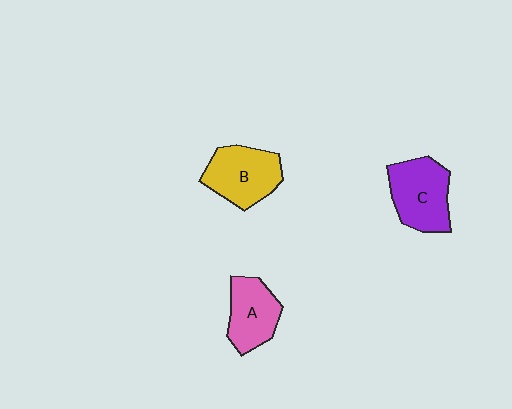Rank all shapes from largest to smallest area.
From largest to smallest: C (purple), B (yellow), A (pink).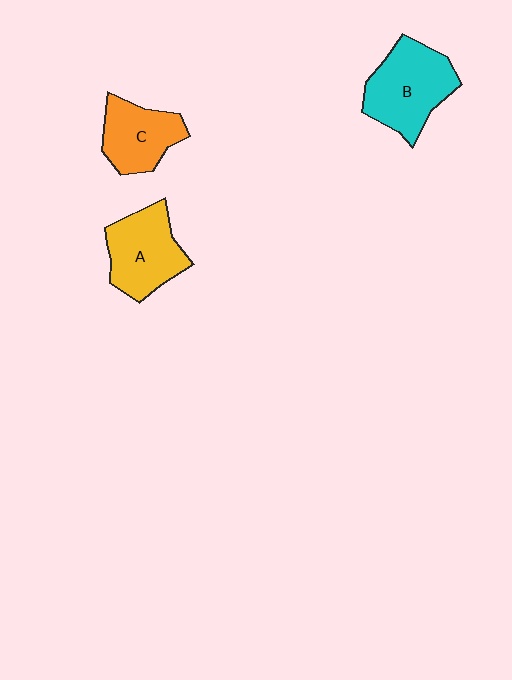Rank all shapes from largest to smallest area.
From largest to smallest: B (cyan), A (yellow), C (orange).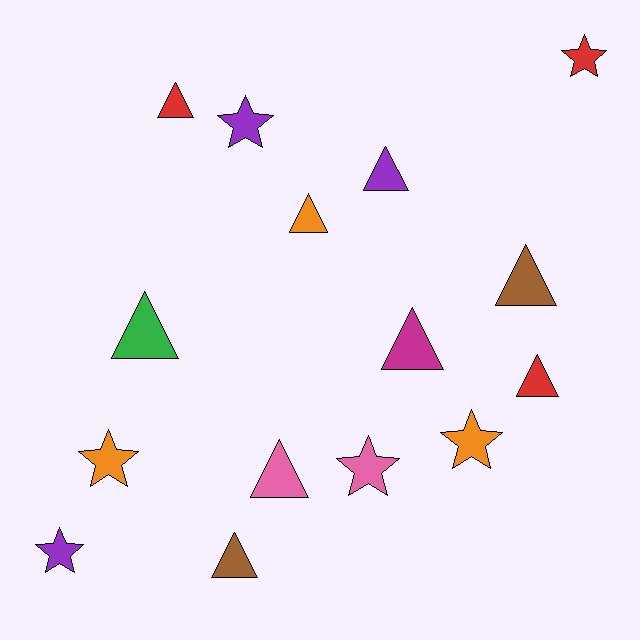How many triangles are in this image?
There are 9 triangles.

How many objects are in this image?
There are 15 objects.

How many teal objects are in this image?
There are no teal objects.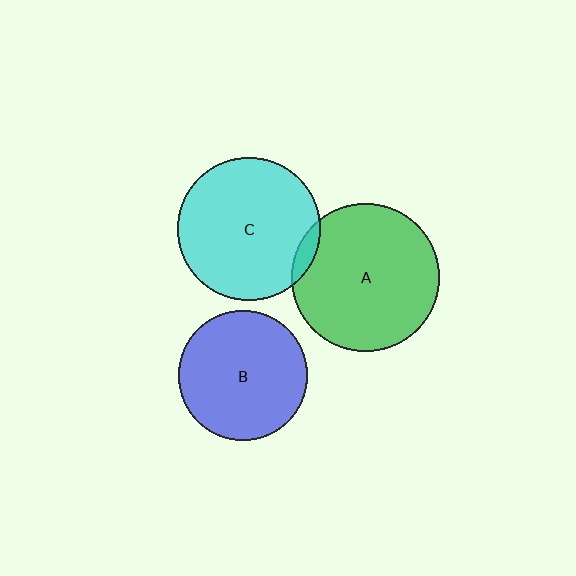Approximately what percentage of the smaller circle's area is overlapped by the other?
Approximately 5%.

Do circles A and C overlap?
Yes.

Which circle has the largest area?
Circle A (green).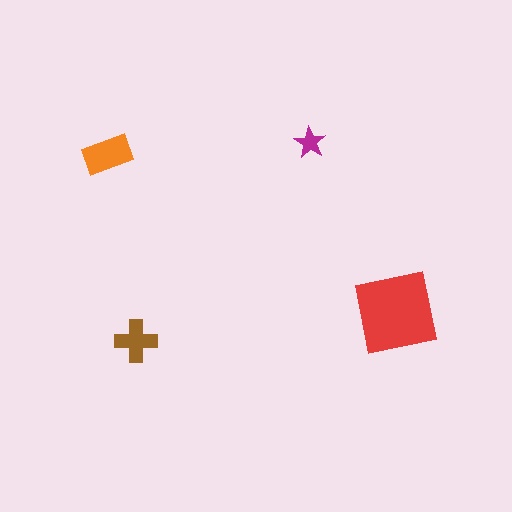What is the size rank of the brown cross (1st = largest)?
3rd.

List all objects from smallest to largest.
The magenta star, the brown cross, the orange rectangle, the red square.